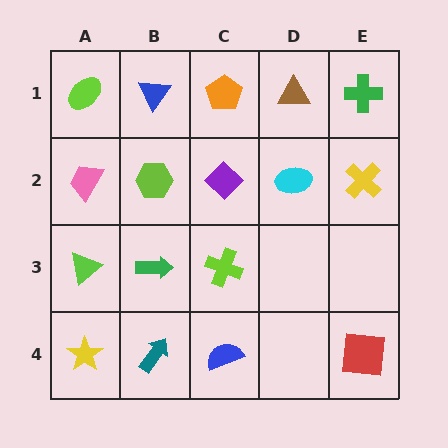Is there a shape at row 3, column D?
No, that cell is empty.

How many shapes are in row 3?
3 shapes.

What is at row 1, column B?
A blue triangle.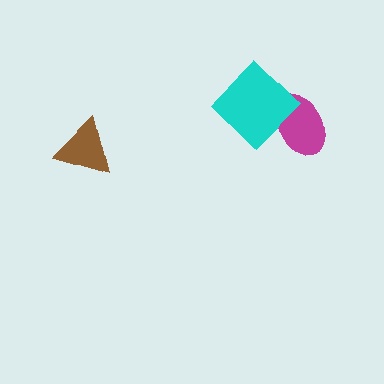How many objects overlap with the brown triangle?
0 objects overlap with the brown triangle.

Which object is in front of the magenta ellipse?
The cyan diamond is in front of the magenta ellipse.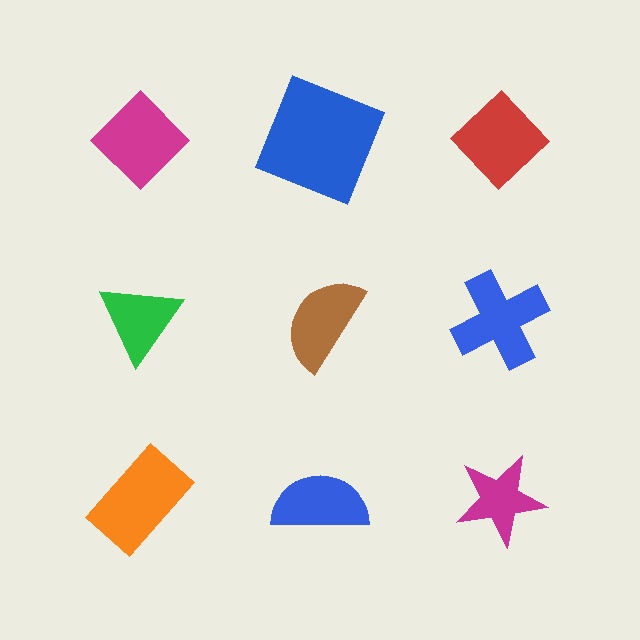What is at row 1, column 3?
A red diamond.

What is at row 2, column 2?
A brown semicircle.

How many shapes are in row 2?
3 shapes.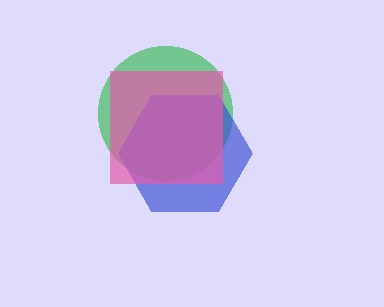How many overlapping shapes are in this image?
There are 3 overlapping shapes in the image.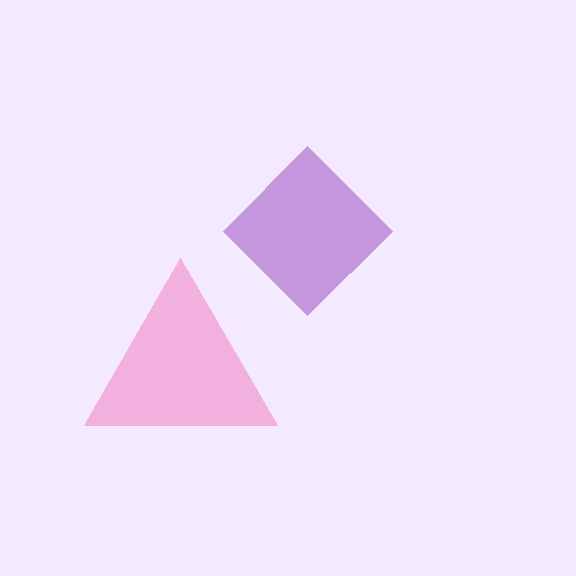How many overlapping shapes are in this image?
There are 2 overlapping shapes in the image.